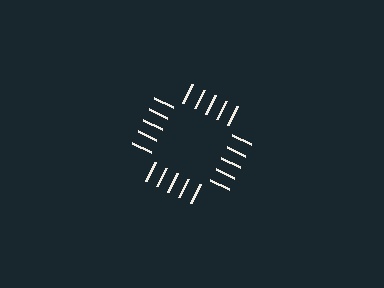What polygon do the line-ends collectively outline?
An illusory square — the line segments terminate on its edges but no continuous stroke is drawn.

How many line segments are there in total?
20 — 5 along each of the 4 edges.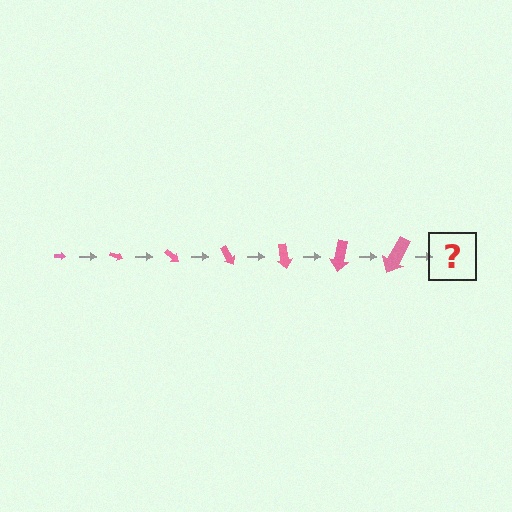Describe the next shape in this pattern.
It should be an arrow, larger than the previous one and rotated 140 degrees from the start.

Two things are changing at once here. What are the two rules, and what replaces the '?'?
The two rules are that the arrow grows larger each step and it rotates 20 degrees each step. The '?' should be an arrow, larger than the previous one and rotated 140 degrees from the start.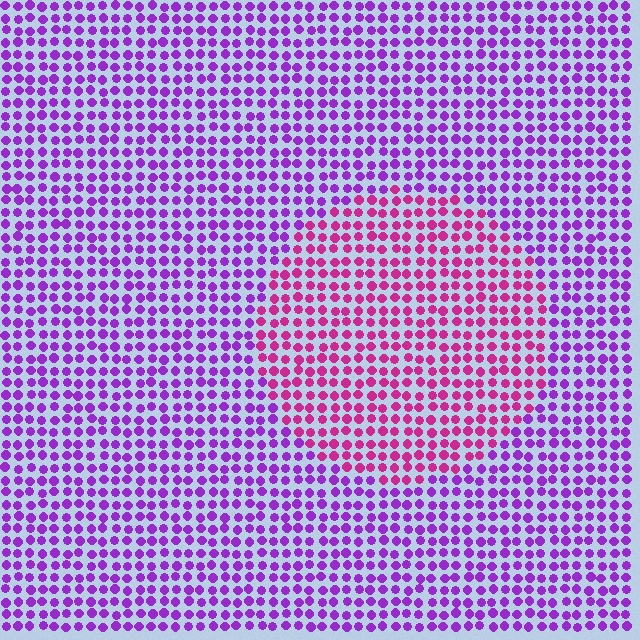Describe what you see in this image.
The image is filled with small purple elements in a uniform arrangement. A circle-shaped region is visible where the elements are tinted to a slightly different hue, forming a subtle color boundary.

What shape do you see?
I see a circle.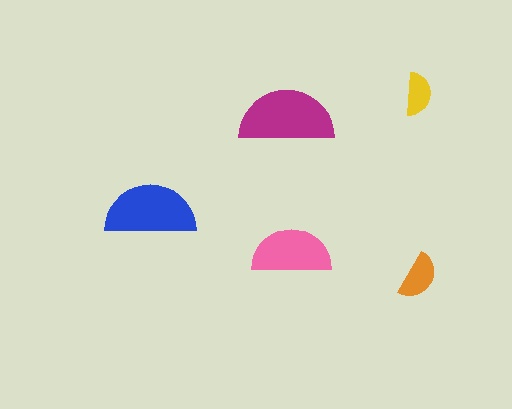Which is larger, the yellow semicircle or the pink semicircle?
The pink one.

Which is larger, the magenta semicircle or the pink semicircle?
The magenta one.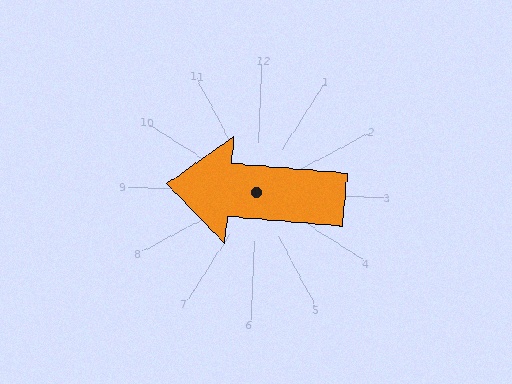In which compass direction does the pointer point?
West.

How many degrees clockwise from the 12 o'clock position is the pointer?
Approximately 273 degrees.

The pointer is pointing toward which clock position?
Roughly 9 o'clock.